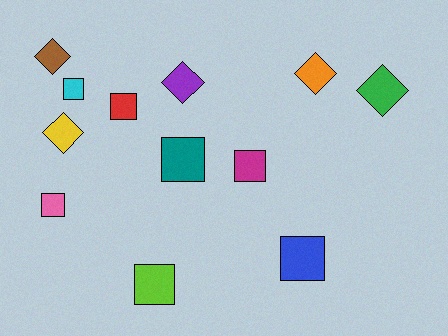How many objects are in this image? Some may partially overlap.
There are 12 objects.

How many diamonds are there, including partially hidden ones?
There are 5 diamonds.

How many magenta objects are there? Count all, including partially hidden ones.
There is 1 magenta object.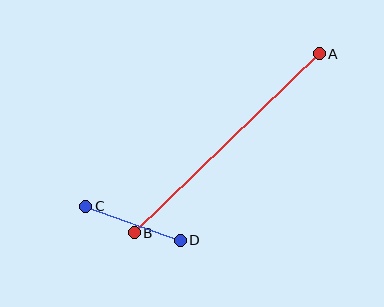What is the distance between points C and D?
The distance is approximately 101 pixels.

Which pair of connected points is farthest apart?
Points A and B are farthest apart.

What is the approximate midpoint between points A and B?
The midpoint is at approximately (227, 143) pixels.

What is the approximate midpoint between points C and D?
The midpoint is at approximately (133, 223) pixels.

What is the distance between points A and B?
The distance is approximately 257 pixels.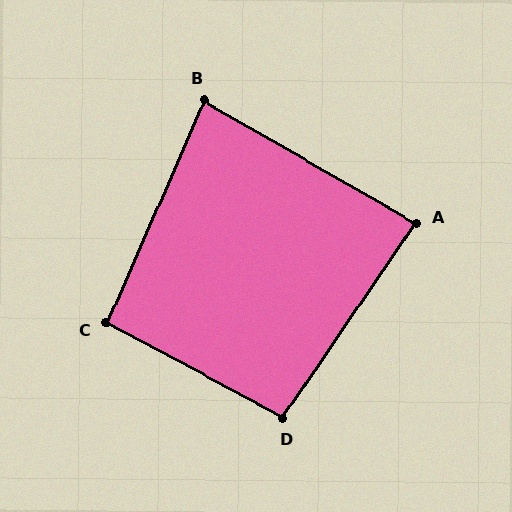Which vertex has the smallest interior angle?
B, at approximately 84 degrees.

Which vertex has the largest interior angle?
D, at approximately 96 degrees.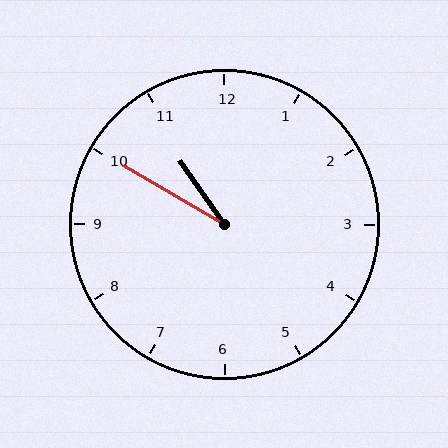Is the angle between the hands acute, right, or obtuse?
It is acute.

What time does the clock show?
10:50.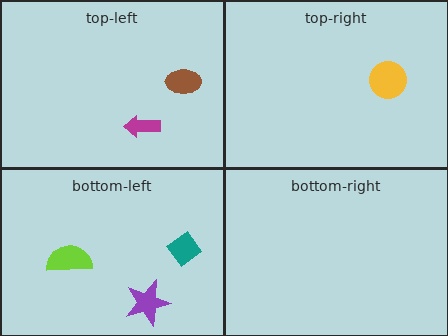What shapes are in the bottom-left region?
The purple star, the teal diamond, the lime semicircle.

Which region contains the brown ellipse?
The top-left region.